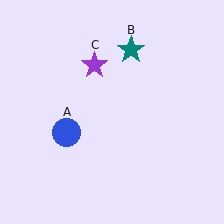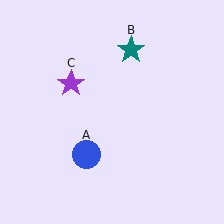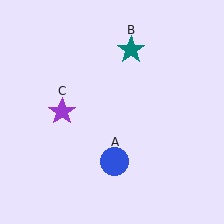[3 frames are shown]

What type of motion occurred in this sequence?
The blue circle (object A), purple star (object C) rotated counterclockwise around the center of the scene.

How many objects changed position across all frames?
2 objects changed position: blue circle (object A), purple star (object C).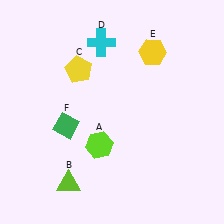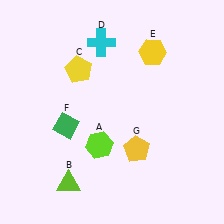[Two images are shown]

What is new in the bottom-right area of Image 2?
A yellow pentagon (G) was added in the bottom-right area of Image 2.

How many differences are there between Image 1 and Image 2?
There is 1 difference between the two images.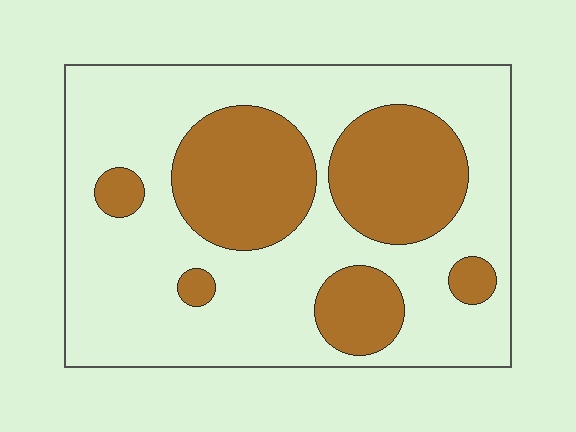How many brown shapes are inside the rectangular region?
6.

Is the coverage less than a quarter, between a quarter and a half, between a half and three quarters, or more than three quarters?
Between a quarter and a half.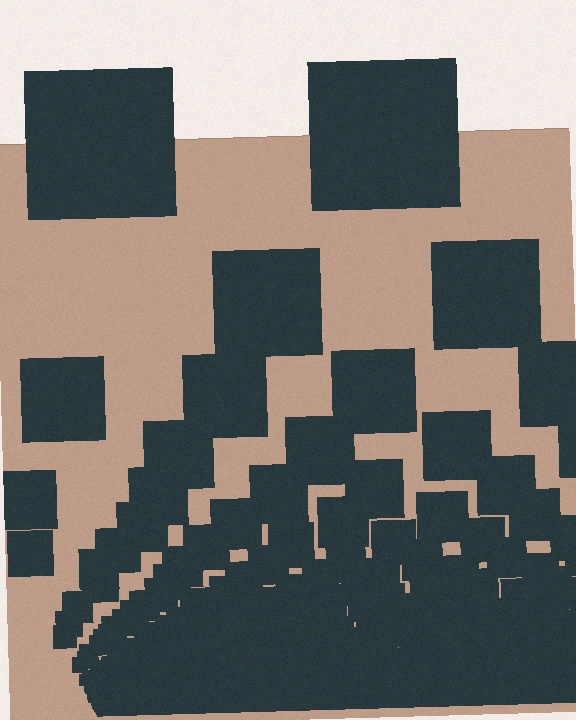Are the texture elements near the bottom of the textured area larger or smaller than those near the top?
Smaller. The gradient is inverted — elements near the bottom are smaller and denser.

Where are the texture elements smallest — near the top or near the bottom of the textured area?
Near the bottom.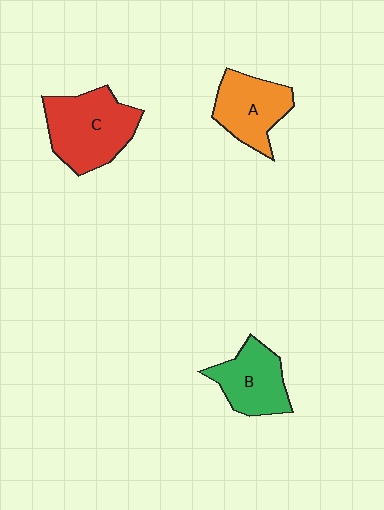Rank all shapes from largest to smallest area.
From largest to smallest: C (red), A (orange), B (green).